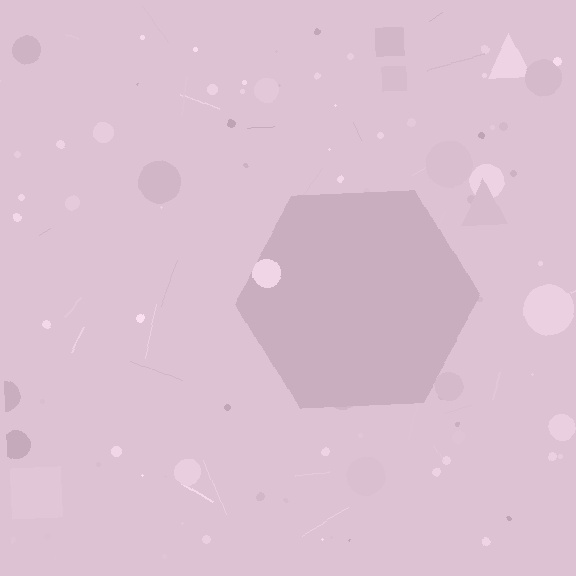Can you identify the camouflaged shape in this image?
The camouflaged shape is a hexagon.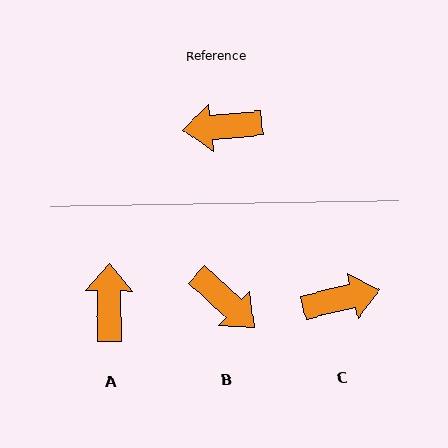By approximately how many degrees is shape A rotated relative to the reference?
Approximately 95 degrees clockwise.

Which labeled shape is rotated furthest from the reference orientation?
C, about 172 degrees away.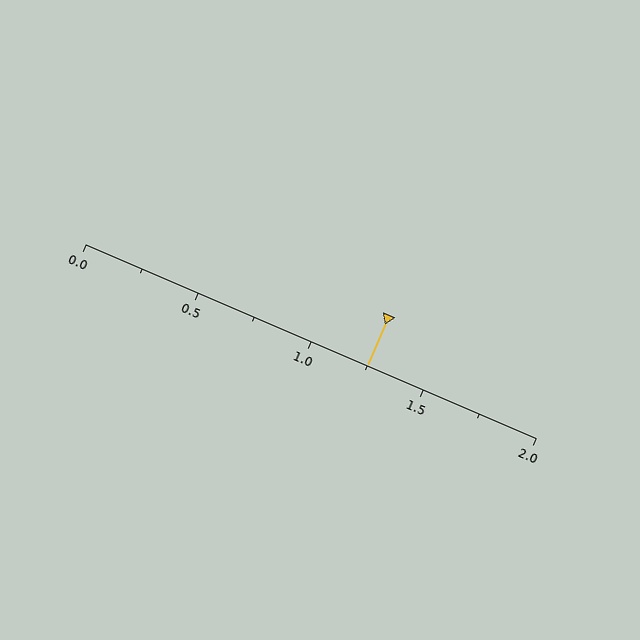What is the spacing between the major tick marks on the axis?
The major ticks are spaced 0.5 apart.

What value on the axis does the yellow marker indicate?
The marker indicates approximately 1.25.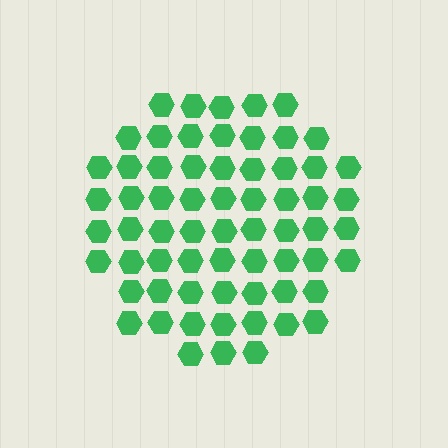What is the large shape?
The large shape is a circle.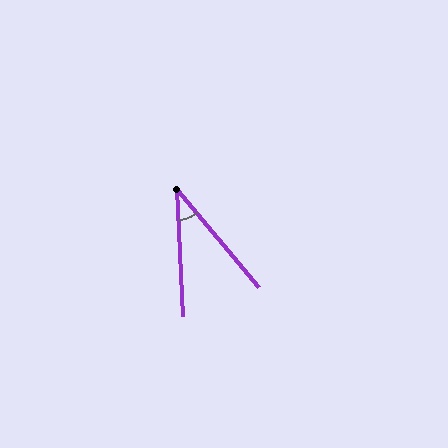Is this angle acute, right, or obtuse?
It is acute.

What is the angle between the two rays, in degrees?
Approximately 37 degrees.